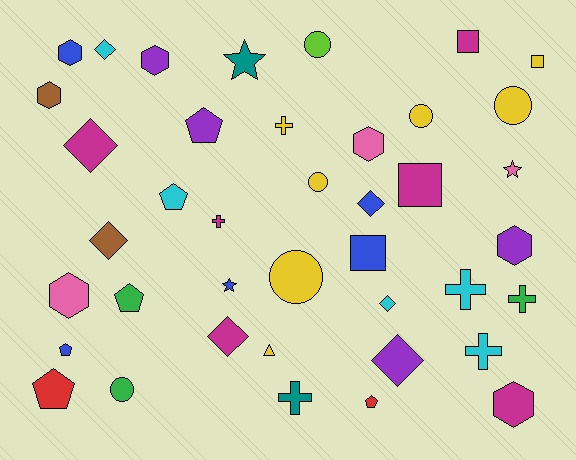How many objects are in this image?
There are 40 objects.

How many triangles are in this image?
There is 1 triangle.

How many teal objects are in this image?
There are 2 teal objects.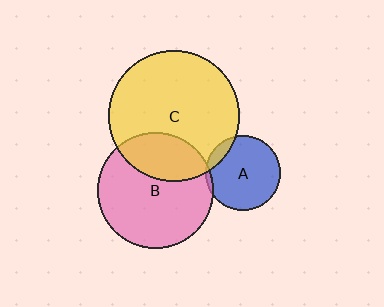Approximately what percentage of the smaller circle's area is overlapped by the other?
Approximately 5%.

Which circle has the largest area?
Circle C (yellow).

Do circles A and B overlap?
Yes.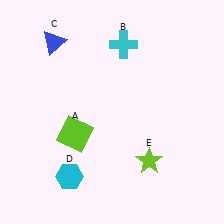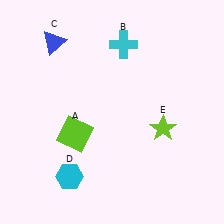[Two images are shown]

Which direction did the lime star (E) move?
The lime star (E) moved up.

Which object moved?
The lime star (E) moved up.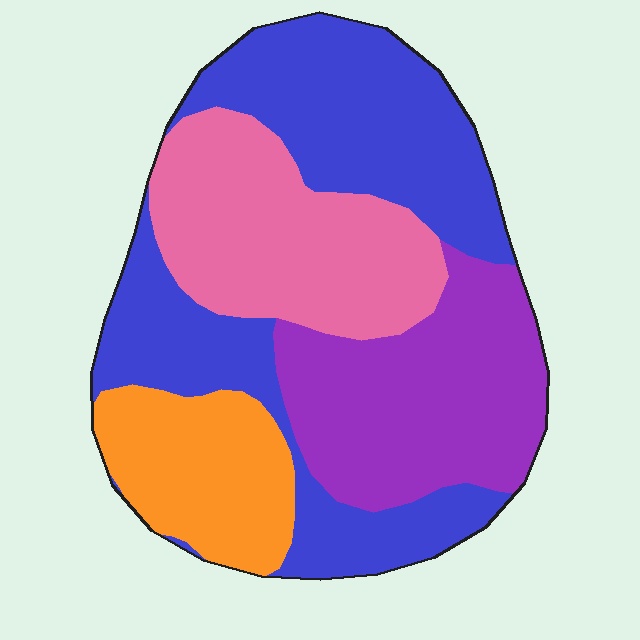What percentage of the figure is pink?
Pink takes up about one quarter (1/4) of the figure.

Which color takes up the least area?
Orange, at roughly 15%.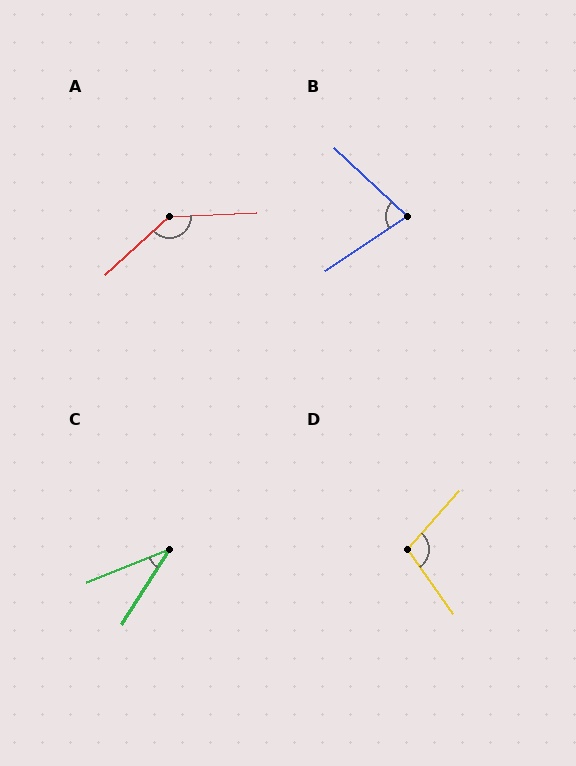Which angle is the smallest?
C, at approximately 36 degrees.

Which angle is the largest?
A, at approximately 141 degrees.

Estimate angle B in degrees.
Approximately 77 degrees.